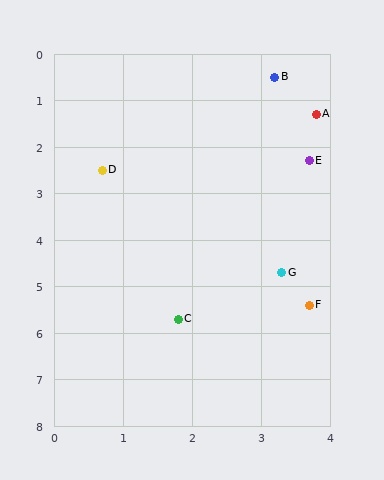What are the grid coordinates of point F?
Point F is at approximately (3.7, 5.4).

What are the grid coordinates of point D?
Point D is at approximately (0.7, 2.5).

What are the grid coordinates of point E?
Point E is at approximately (3.7, 2.3).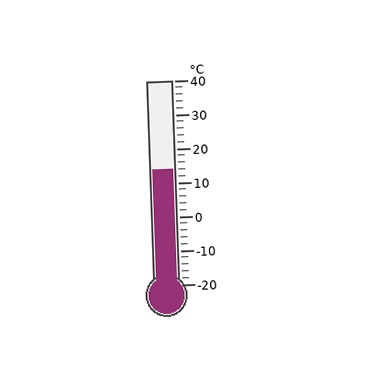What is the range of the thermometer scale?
The thermometer scale ranges from -20°C to 40°C.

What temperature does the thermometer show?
The thermometer shows approximately 14°C.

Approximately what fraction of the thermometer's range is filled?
The thermometer is filled to approximately 55% of its range.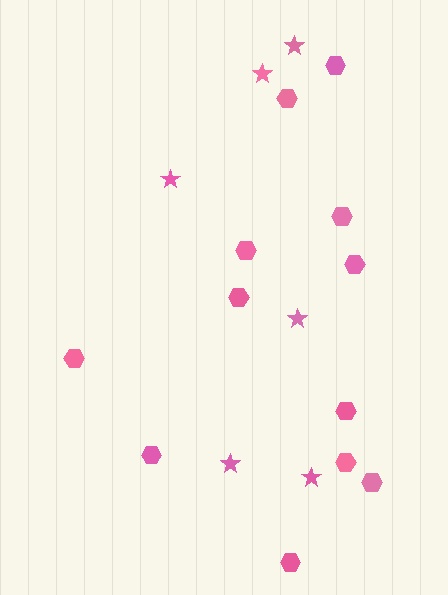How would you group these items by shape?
There are 2 groups: one group of stars (6) and one group of hexagons (12).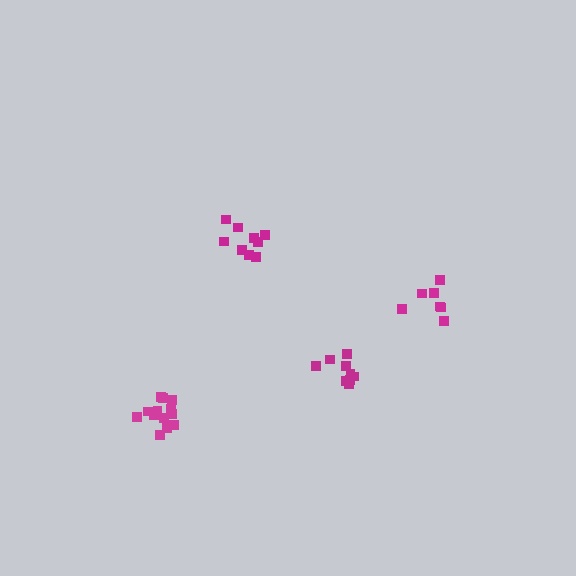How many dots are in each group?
Group 1: 7 dots, Group 2: 9 dots, Group 3: 13 dots, Group 4: 10 dots (39 total).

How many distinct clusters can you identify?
There are 4 distinct clusters.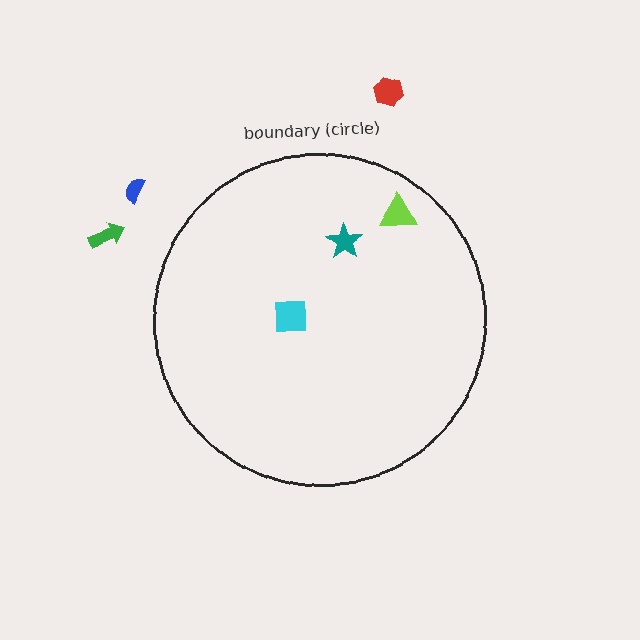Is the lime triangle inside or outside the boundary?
Inside.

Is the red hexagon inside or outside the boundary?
Outside.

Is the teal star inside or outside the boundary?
Inside.